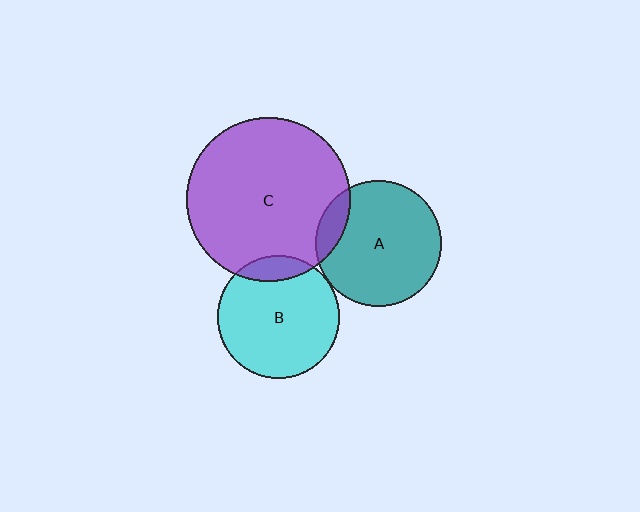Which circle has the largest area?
Circle C (purple).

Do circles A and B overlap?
Yes.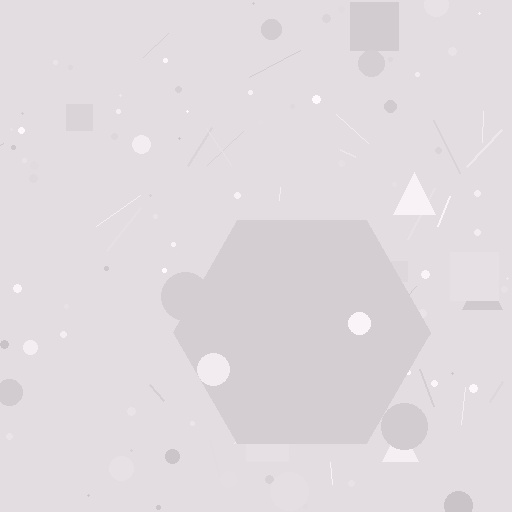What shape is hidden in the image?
A hexagon is hidden in the image.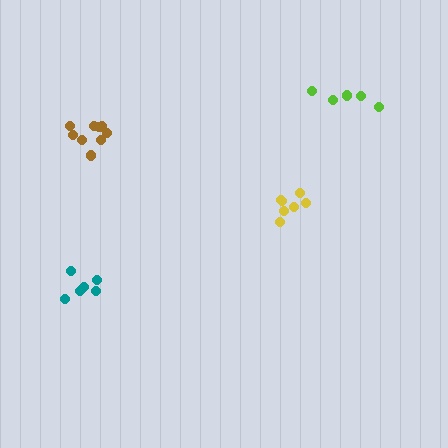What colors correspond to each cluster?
The clusters are colored: teal, brown, yellow, lime.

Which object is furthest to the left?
The brown cluster is leftmost.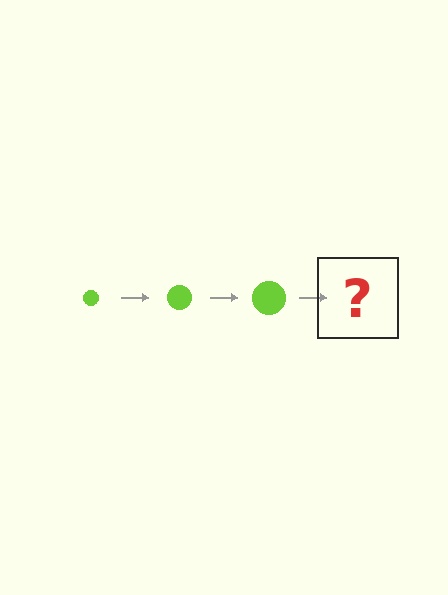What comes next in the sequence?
The next element should be a lime circle, larger than the previous one.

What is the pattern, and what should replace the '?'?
The pattern is that the circle gets progressively larger each step. The '?' should be a lime circle, larger than the previous one.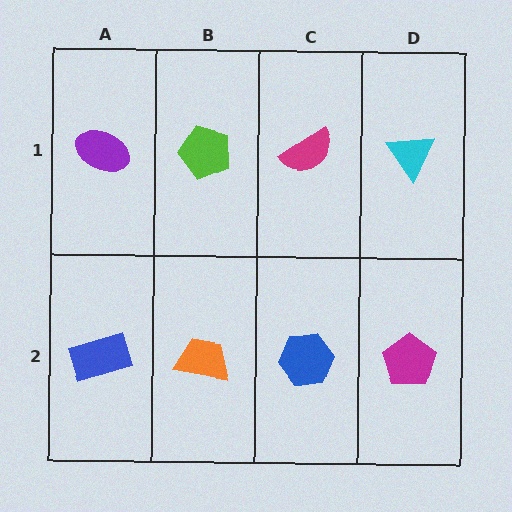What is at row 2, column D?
A magenta pentagon.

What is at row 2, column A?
A blue rectangle.